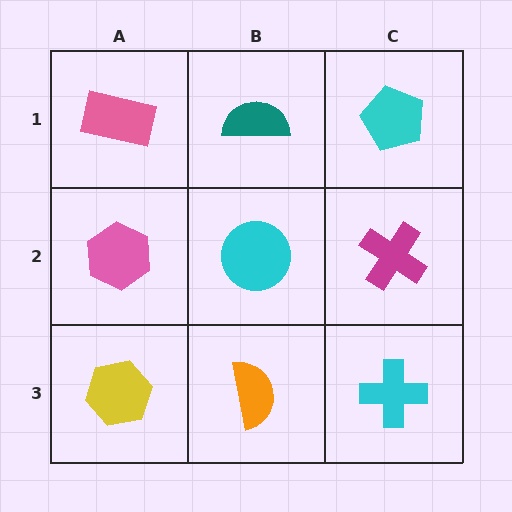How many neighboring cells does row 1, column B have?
3.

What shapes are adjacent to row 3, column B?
A cyan circle (row 2, column B), a yellow hexagon (row 3, column A), a cyan cross (row 3, column C).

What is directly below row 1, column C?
A magenta cross.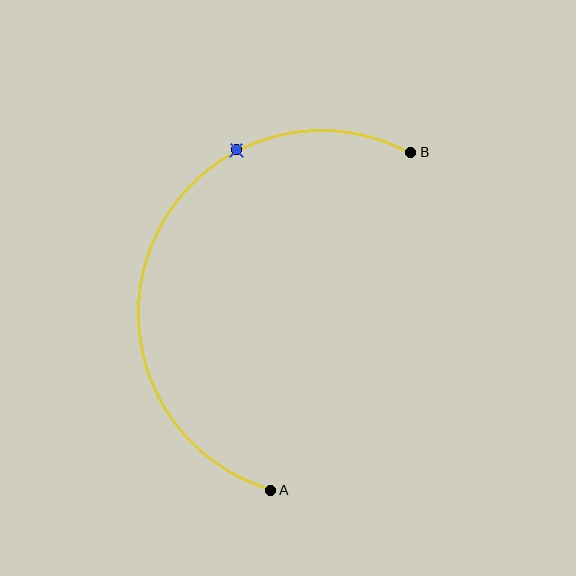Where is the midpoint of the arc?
The arc midpoint is the point on the curve farthest from the straight line joining A and B. It sits to the left of that line.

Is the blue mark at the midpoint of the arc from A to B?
No. The blue mark lies on the arc but is closer to endpoint B. The arc midpoint would be at the point on the curve equidistant along the arc from both A and B.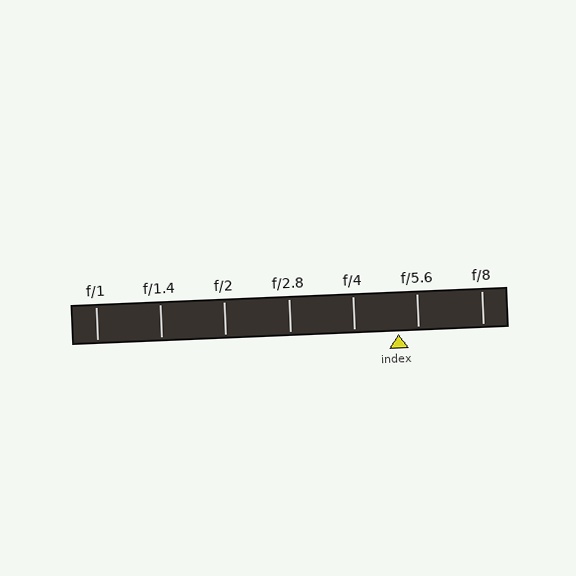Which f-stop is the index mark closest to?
The index mark is closest to f/5.6.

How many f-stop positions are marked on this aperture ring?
There are 7 f-stop positions marked.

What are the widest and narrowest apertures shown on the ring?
The widest aperture shown is f/1 and the narrowest is f/8.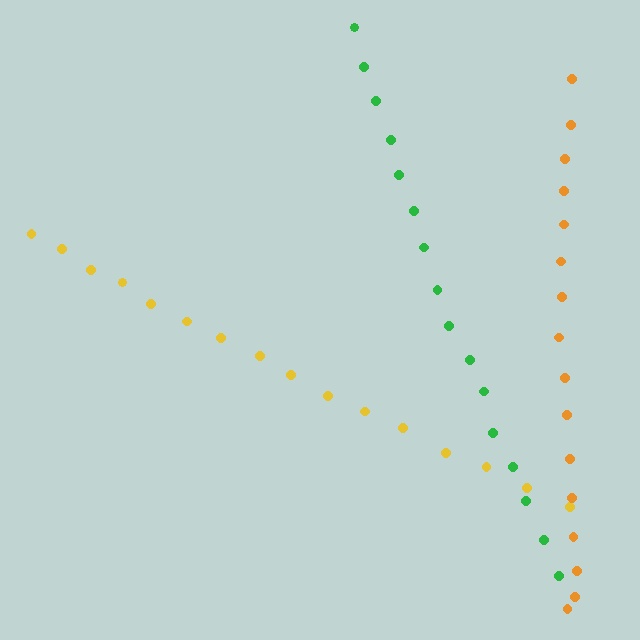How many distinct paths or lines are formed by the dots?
There are 3 distinct paths.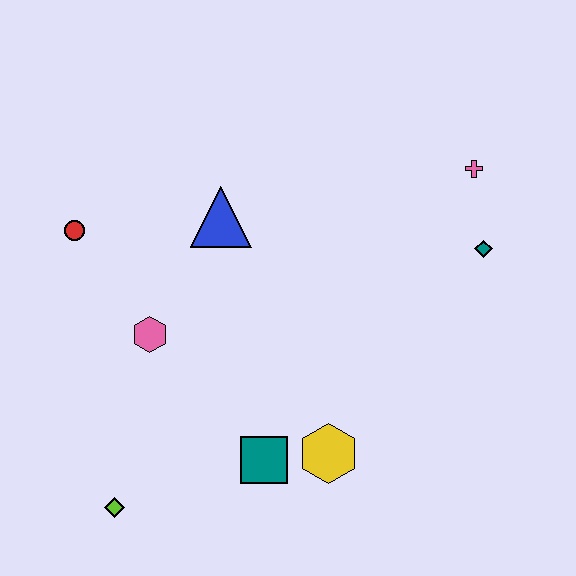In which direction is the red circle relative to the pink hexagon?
The red circle is above the pink hexagon.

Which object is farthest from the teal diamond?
The lime diamond is farthest from the teal diamond.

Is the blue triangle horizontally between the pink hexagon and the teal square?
Yes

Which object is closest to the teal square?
The yellow hexagon is closest to the teal square.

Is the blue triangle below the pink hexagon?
No